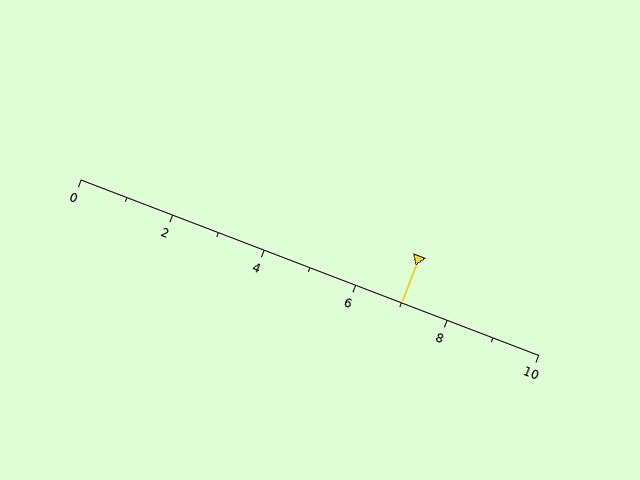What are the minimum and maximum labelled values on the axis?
The axis runs from 0 to 10.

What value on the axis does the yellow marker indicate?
The marker indicates approximately 7.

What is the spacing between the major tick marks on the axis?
The major ticks are spaced 2 apart.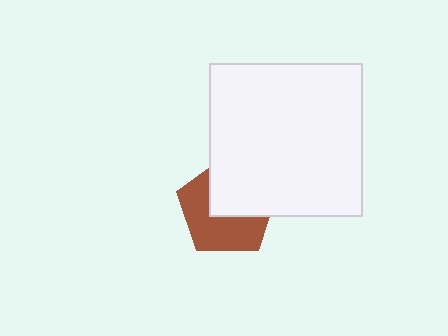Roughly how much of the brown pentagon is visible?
About half of it is visible (roughly 54%).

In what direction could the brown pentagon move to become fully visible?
The brown pentagon could move toward the lower-left. That would shift it out from behind the white square entirely.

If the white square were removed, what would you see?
You would see the complete brown pentagon.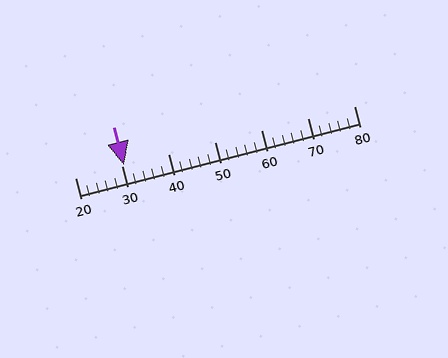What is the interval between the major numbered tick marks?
The major tick marks are spaced 10 units apart.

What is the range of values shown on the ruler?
The ruler shows values from 20 to 80.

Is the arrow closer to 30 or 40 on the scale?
The arrow is closer to 30.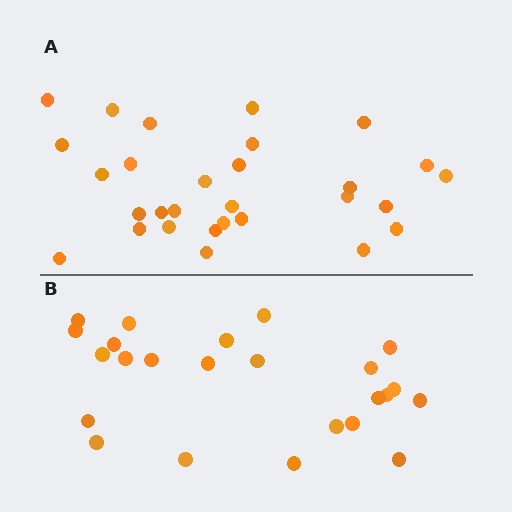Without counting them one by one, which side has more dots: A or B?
Region A (the top region) has more dots.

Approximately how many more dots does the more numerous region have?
Region A has about 5 more dots than region B.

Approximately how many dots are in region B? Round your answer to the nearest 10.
About 20 dots. (The exact count is 24, which rounds to 20.)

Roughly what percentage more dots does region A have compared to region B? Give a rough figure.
About 20% more.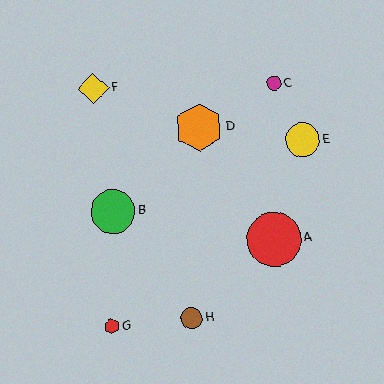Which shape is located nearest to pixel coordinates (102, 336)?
The red hexagon (labeled G) at (112, 326) is nearest to that location.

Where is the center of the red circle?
The center of the red circle is at (274, 239).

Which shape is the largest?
The red circle (labeled A) is the largest.